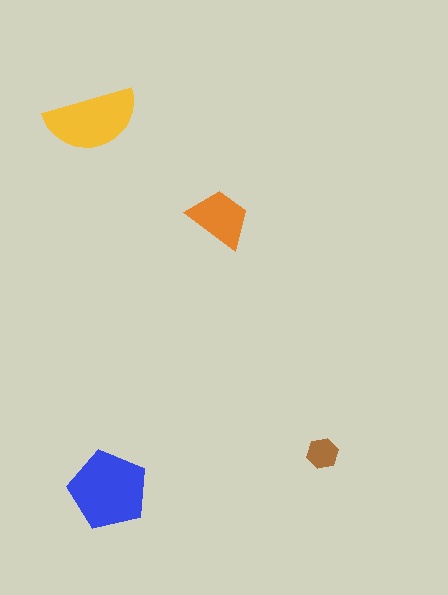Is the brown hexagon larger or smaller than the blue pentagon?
Smaller.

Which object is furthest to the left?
The yellow semicircle is leftmost.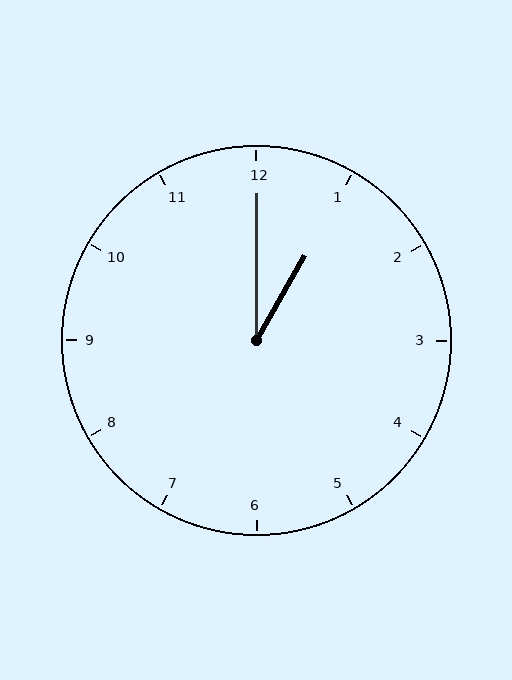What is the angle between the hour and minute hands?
Approximately 30 degrees.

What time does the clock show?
1:00.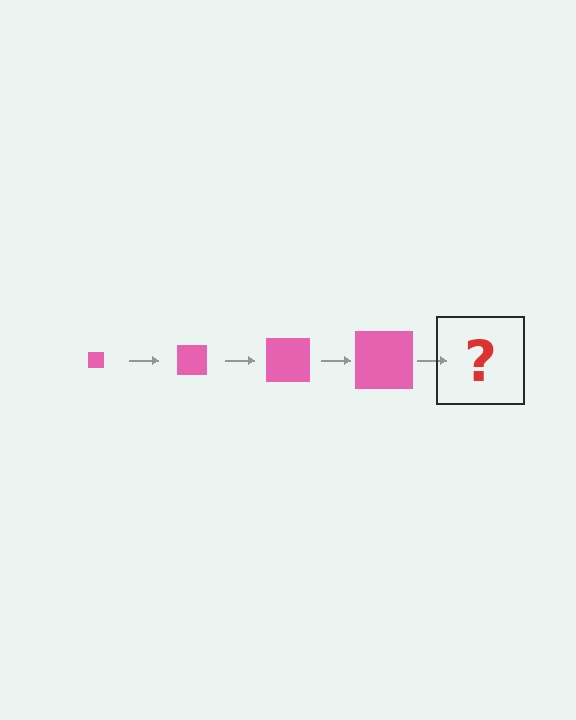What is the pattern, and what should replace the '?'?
The pattern is that the square gets progressively larger each step. The '?' should be a pink square, larger than the previous one.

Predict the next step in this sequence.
The next step is a pink square, larger than the previous one.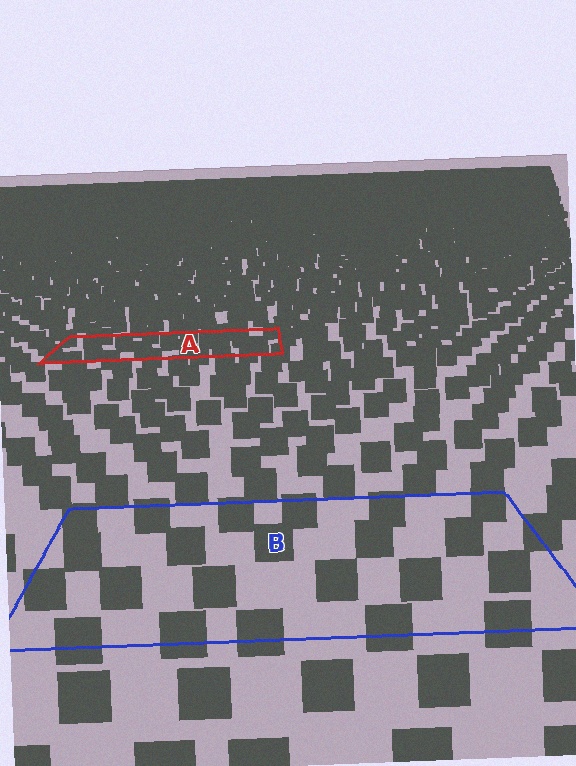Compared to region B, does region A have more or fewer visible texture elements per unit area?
Region A has more texture elements per unit area — they are packed more densely because it is farther away.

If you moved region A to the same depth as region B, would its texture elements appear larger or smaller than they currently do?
They would appear larger. At a closer depth, the same texture elements are projected at a bigger on-screen size.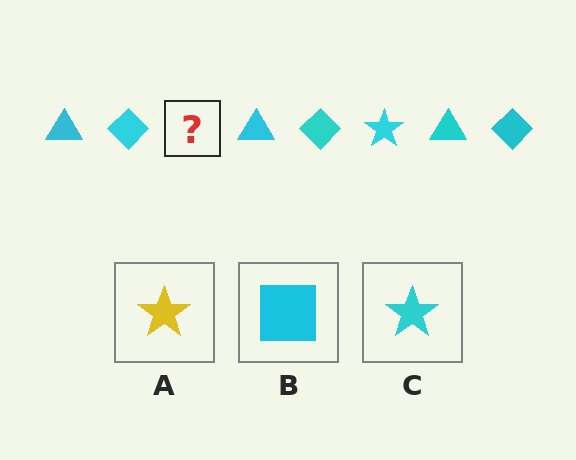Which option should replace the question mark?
Option C.